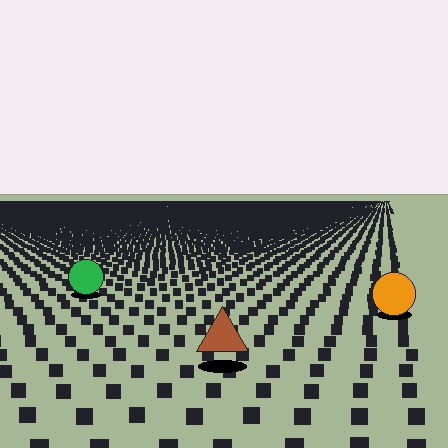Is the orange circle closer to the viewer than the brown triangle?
No. The brown triangle is closer — you can tell from the texture gradient: the ground texture is coarser near it.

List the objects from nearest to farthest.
From nearest to farthest: the brown triangle, the orange circle, the green circle.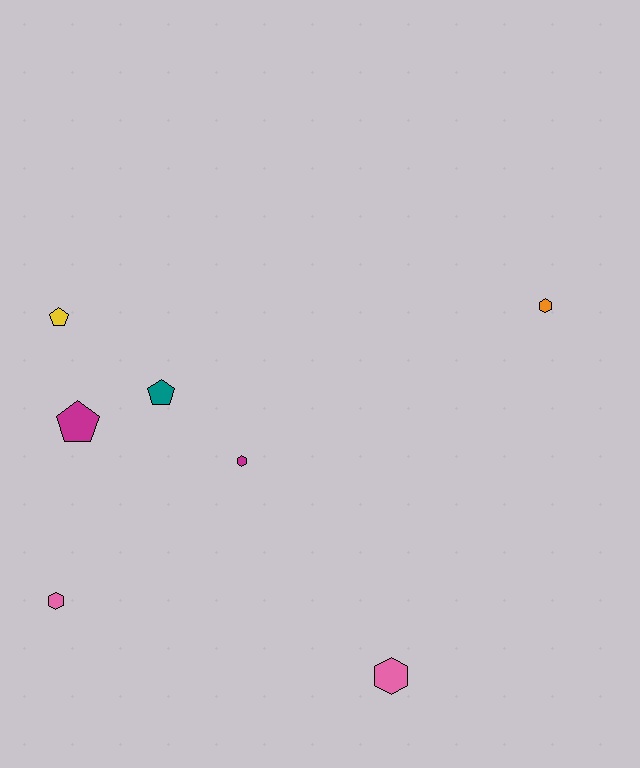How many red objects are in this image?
There are no red objects.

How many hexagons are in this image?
There are 4 hexagons.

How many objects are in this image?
There are 7 objects.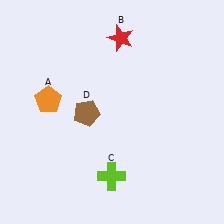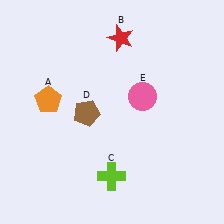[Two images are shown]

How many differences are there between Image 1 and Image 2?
There is 1 difference between the two images.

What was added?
A pink circle (E) was added in Image 2.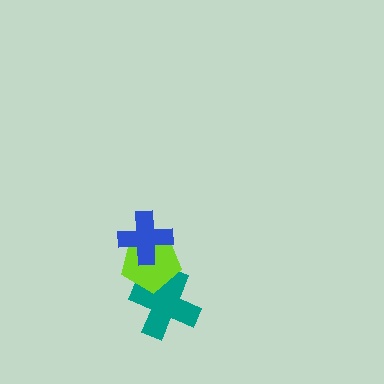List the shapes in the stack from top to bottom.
From top to bottom: the blue cross, the lime pentagon, the teal cross.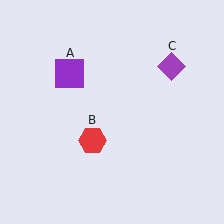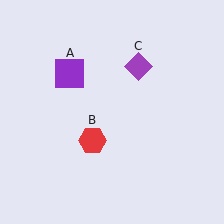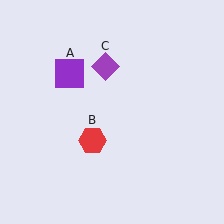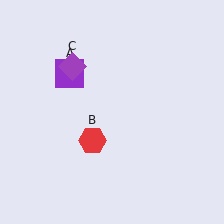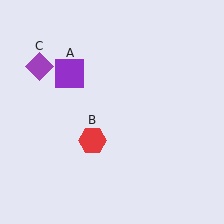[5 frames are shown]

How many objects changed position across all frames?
1 object changed position: purple diamond (object C).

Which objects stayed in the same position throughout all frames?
Purple square (object A) and red hexagon (object B) remained stationary.